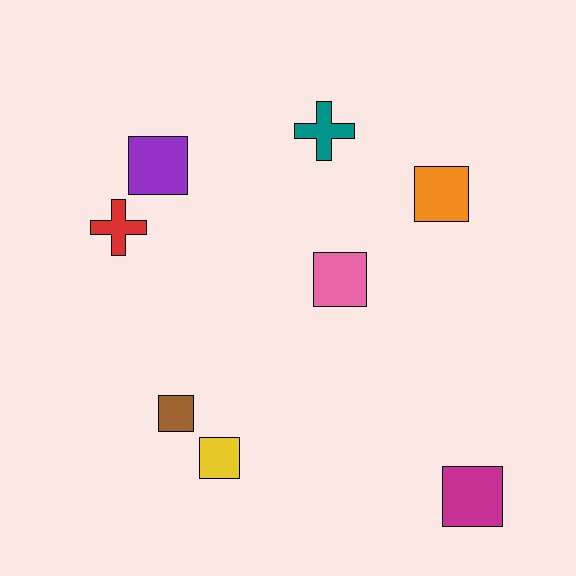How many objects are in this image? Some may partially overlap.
There are 8 objects.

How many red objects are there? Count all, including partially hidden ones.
There is 1 red object.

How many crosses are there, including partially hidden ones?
There are 2 crosses.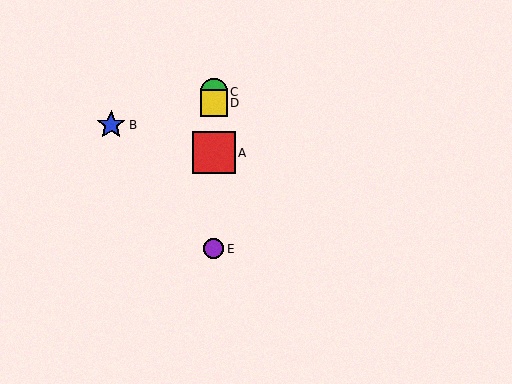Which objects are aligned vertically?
Objects A, C, D, E are aligned vertically.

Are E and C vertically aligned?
Yes, both are at x≈214.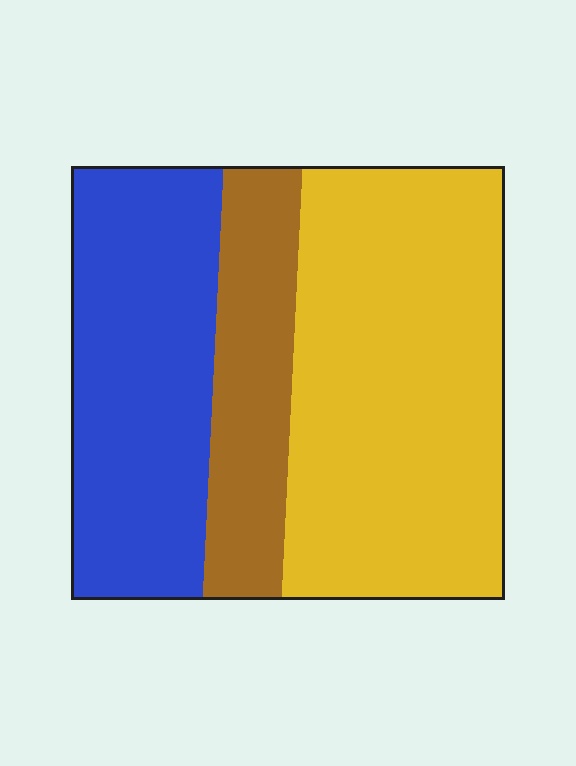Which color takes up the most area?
Yellow, at roughly 50%.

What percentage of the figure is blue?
Blue covers 33% of the figure.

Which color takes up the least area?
Brown, at roughly 20%.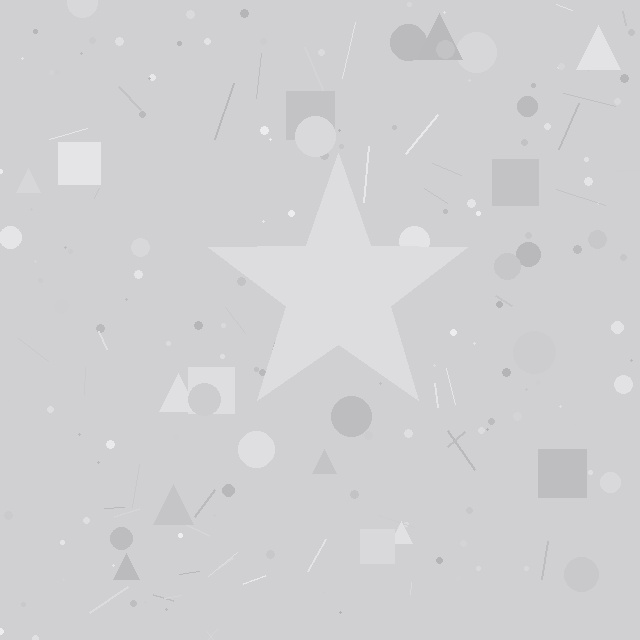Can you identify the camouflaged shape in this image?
The camouflaged shape is a star.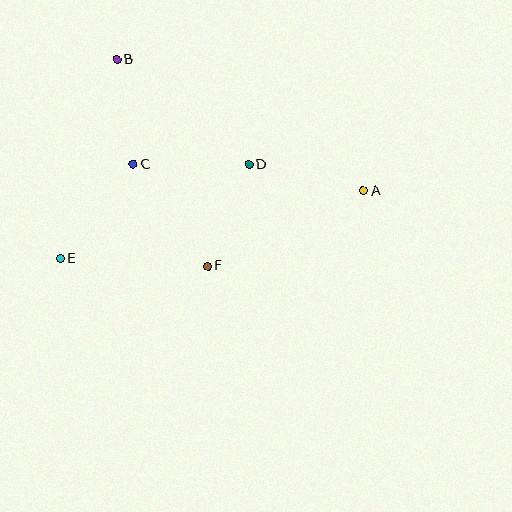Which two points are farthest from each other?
Points A and E are farthest from each other.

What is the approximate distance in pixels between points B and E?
The distance between B and E is approximately 207 pixels.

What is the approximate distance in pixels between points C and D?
The distance between C and D is approximately 115 pixels.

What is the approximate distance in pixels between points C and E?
The distance between C and E is approximately 119 pixels.